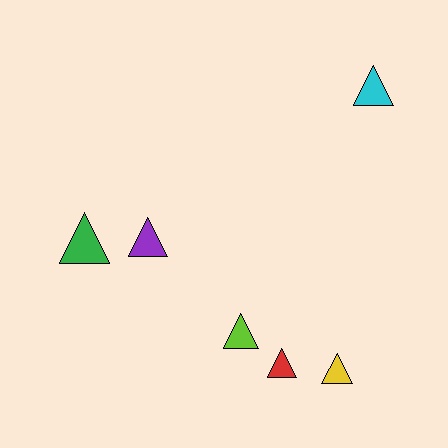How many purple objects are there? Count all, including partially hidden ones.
There is 1 purple object.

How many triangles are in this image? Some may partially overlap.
There are 6 triangles.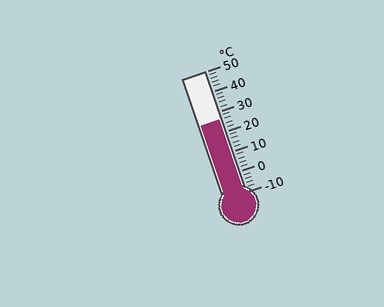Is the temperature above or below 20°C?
The temperature is above 20°C.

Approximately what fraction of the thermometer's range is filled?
The thermometer is filled to approximately 60% of its range.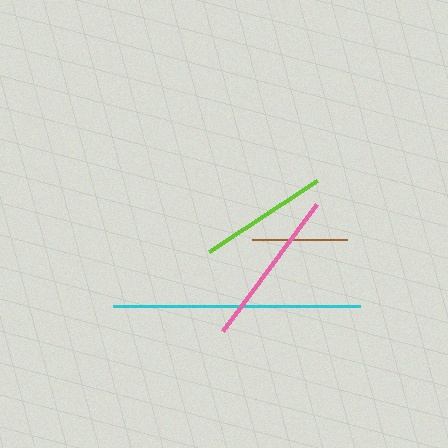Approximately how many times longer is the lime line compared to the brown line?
The lime line is approximately 1.4 times the length of the brown line.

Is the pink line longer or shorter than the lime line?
The pink line is longer than the lime line.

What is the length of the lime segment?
The lime segment is approximately 130 pixels long.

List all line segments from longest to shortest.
From longest to shortest: cyan, pink, lime, brown.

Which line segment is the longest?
The cyan line is the longest at approximately 247 pixels.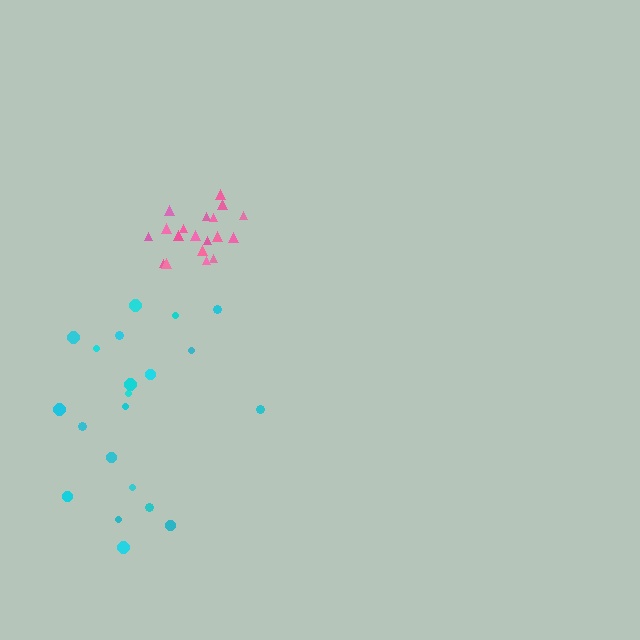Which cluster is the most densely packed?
Pink.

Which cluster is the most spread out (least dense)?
Cyan.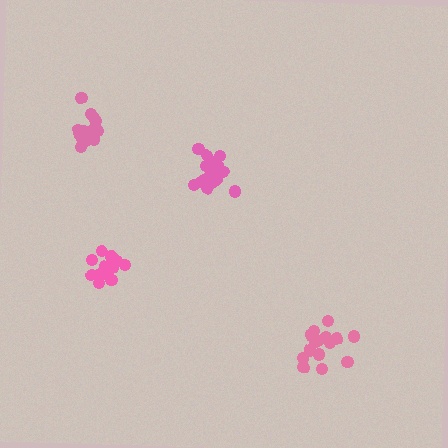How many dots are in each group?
Group 1: 19 dots, Group 2: 16 dots, Group 3: 16 dots, Group 4: 19 dots (70 total).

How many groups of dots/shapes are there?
There are 4 groups.